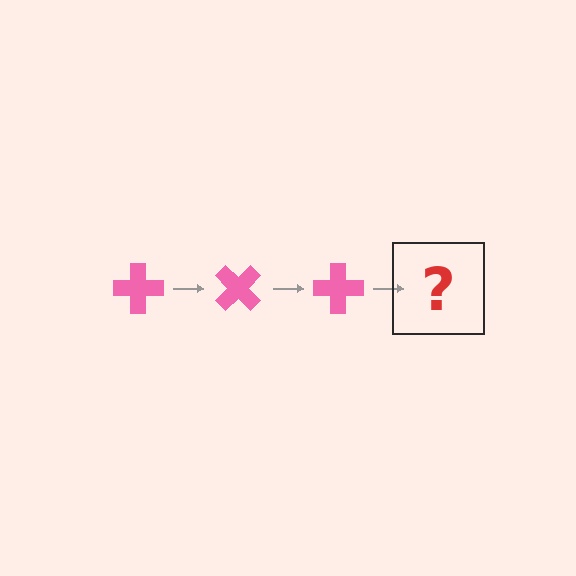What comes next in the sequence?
The next element should be a pink cross rotated 135 degrees.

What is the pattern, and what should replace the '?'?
The pattern is that the cross rotates 45 degrees each step. The '?' should be a pink cross rotated 135 degrees.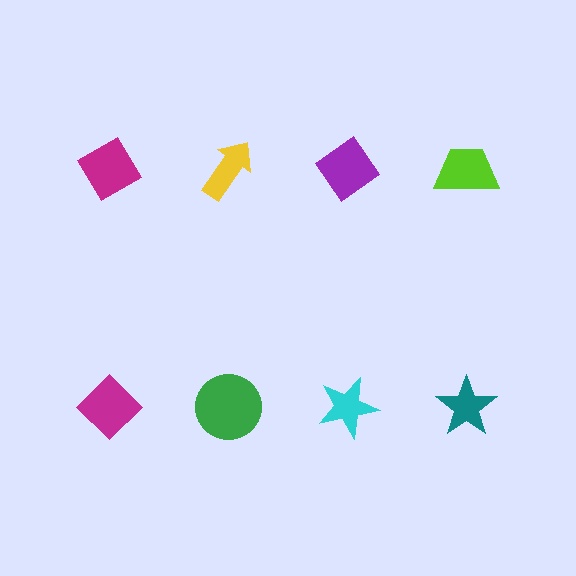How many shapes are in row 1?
4 shapes.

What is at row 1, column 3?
A purple diamond.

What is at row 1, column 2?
A yellow arrow.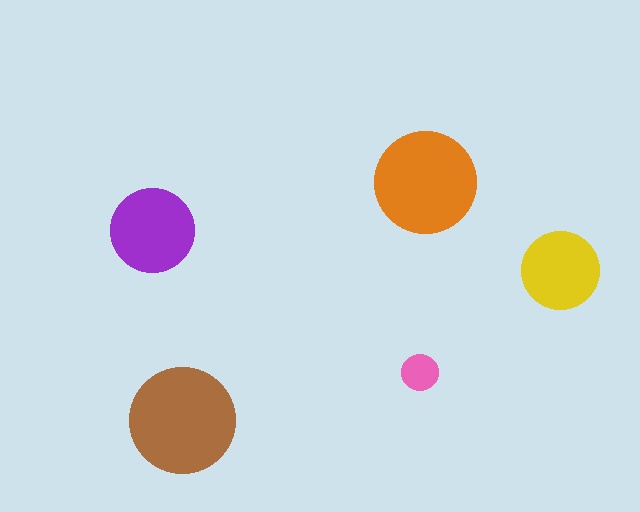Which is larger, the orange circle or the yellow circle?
The orange one.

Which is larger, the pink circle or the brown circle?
The brown one.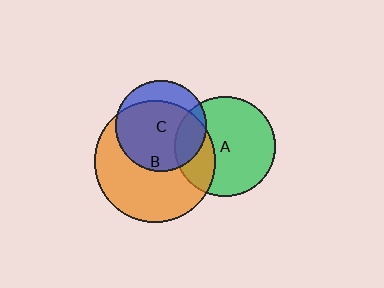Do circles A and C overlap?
Yes.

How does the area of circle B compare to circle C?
Approximately 1.8 times.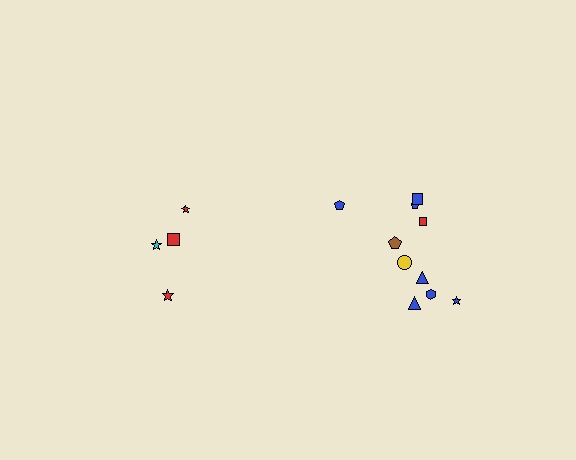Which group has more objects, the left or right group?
The right group.